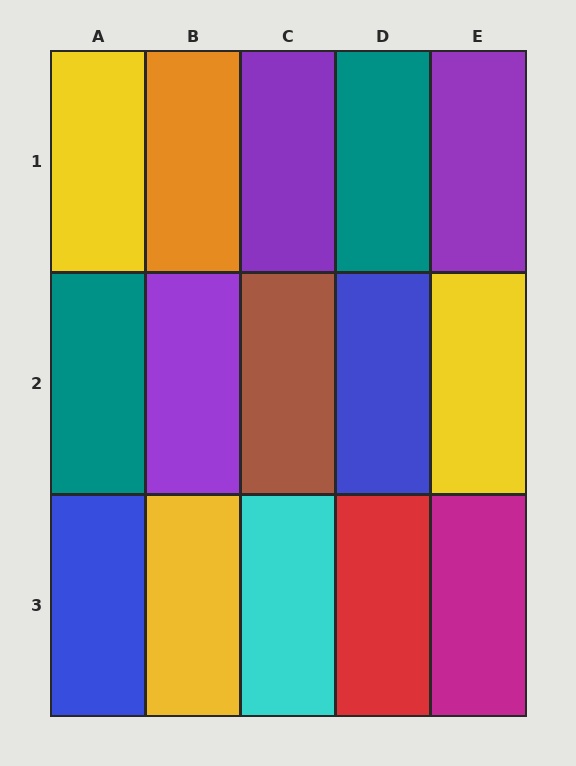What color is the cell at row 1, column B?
Orange.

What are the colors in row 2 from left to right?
Teal, purple, brown, blue, yellow.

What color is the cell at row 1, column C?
Purple.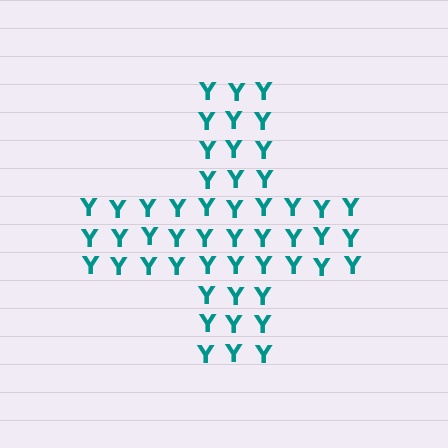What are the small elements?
The small elements are letter Y's.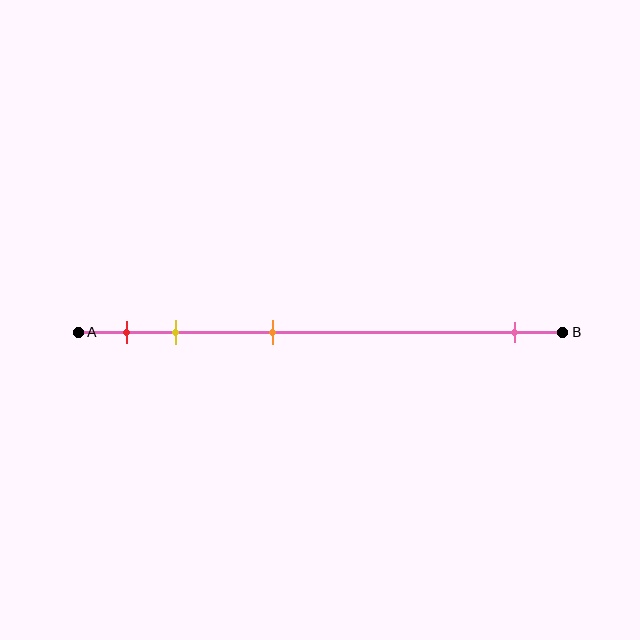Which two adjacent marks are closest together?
The red and yellow marks are the closest adjacent pair.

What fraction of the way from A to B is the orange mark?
The orange mark is approximately 40% (0.4) of the way from A to B.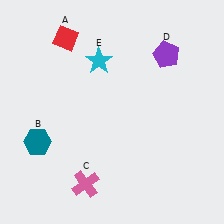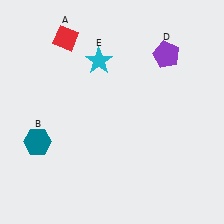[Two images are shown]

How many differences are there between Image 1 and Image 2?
There is 1 difference between the two images.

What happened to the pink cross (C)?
The pink cross (C) was removed in Image 2. It was in the bottom-left area of Image 1.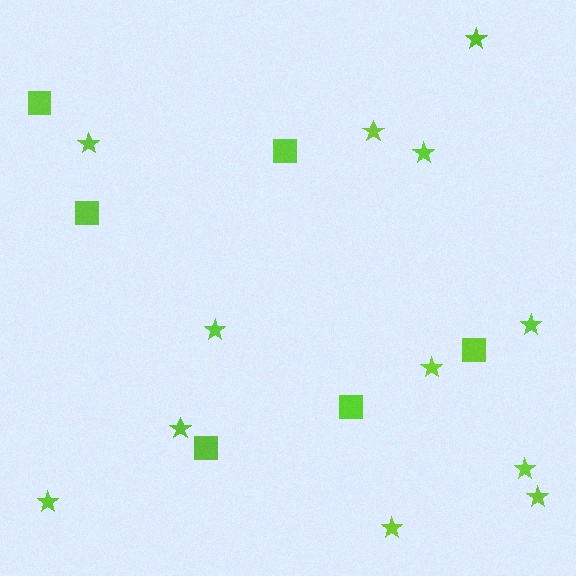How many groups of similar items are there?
There are 2 groups: one group of stars (12) and one group of squares (6).